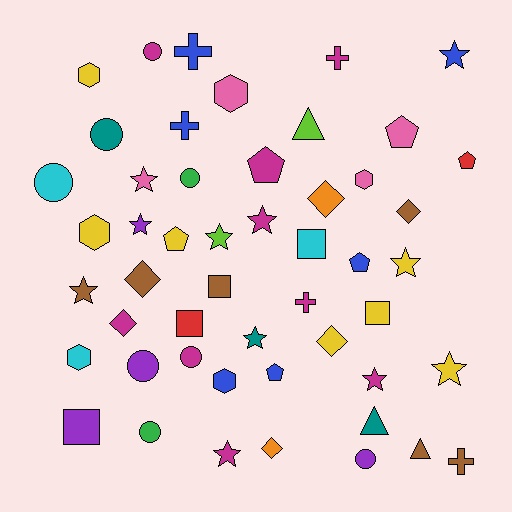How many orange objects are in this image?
There are 2 orange objects.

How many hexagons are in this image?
There are 6 hexagons.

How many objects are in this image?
There are 50 objects.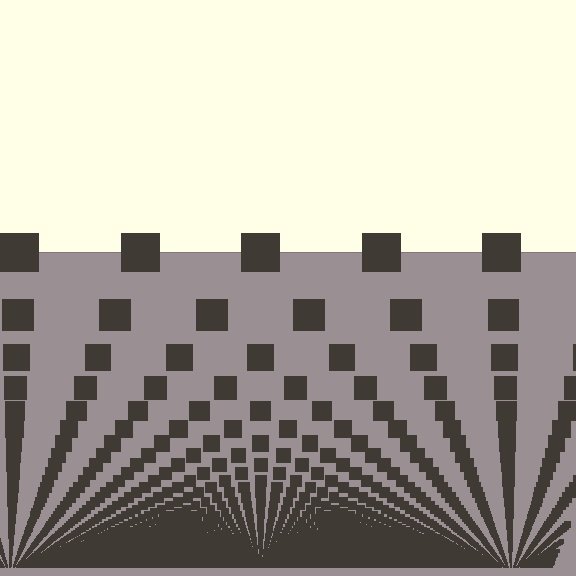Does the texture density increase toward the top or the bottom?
Density increases toward the bottom.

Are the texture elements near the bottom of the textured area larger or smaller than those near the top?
Smaller. The gradient is inverted — elements near the bottom are smaller and denser.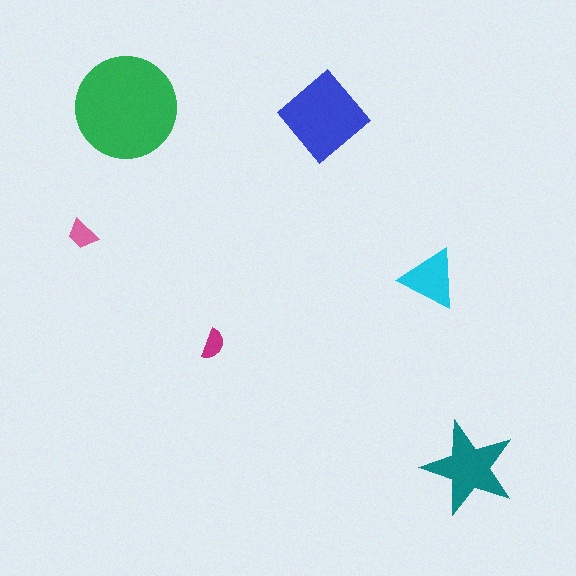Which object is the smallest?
The magenta semicircle.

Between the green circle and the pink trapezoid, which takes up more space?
The green circle.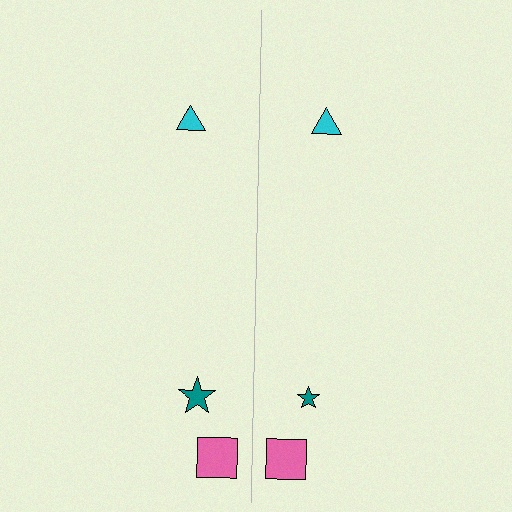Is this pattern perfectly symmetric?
No, the pattern is not perfectly symmetric. The teal star on the right side has a different size than its mirror counterpart.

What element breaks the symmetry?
The teal star on the right side has a different size than its mirror counterpart.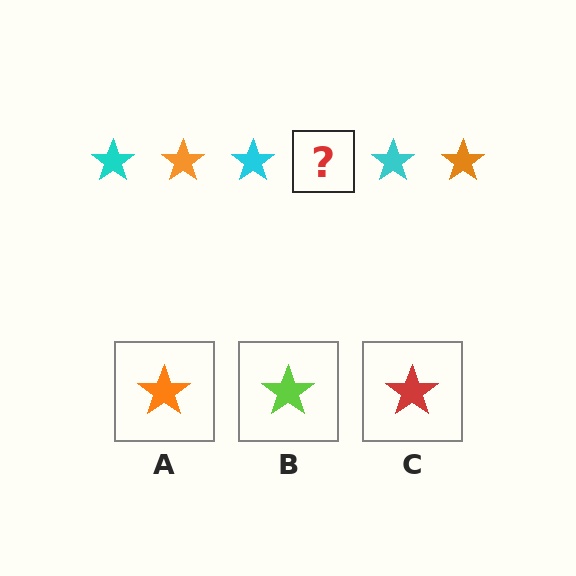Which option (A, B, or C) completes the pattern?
A.